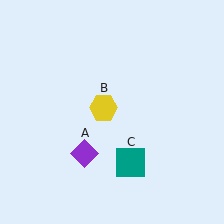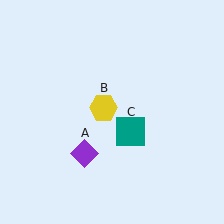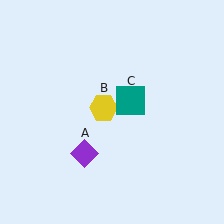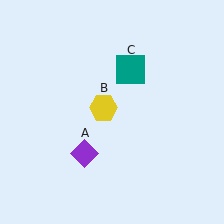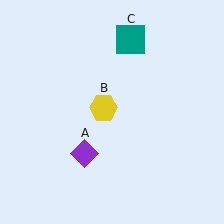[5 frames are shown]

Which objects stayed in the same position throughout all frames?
Purple diamond (object A) and yellow hexagon (object B) remained stationary.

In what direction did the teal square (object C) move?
The teal square (object C) moved up.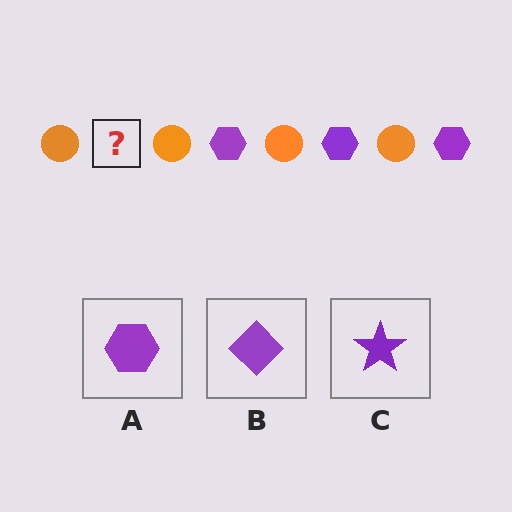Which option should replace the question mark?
Option A.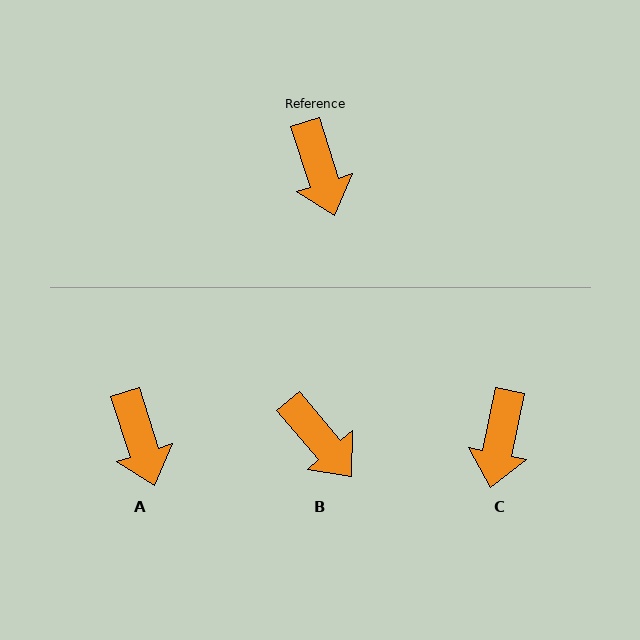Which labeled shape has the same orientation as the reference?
A.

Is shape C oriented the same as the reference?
No, it is off by about 29 degrees.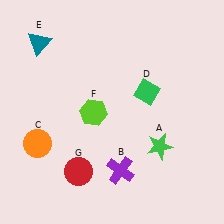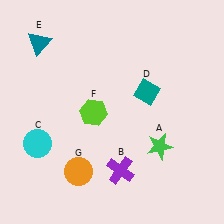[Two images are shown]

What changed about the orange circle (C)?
In Image 1, C is orange. In Image 2, it changed to cyan.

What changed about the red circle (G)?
In Image 1, G is red. In Image 2, it changed to orange.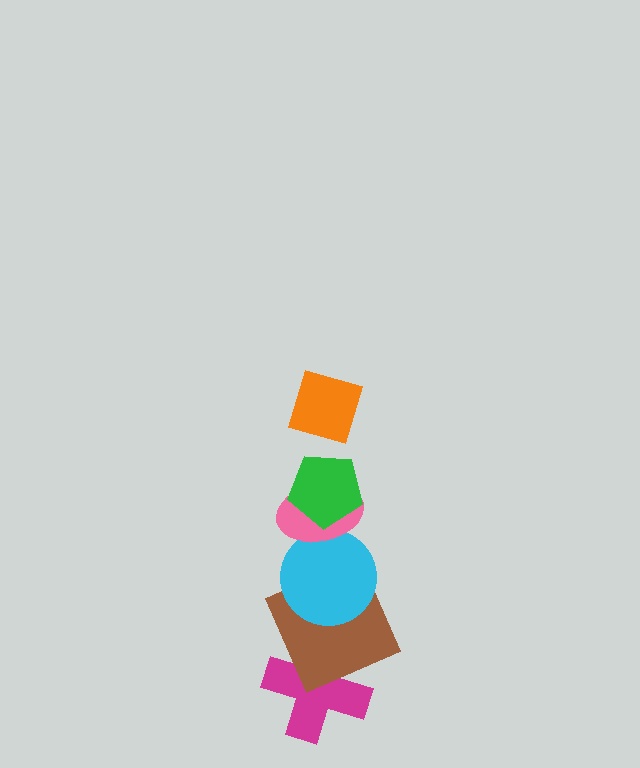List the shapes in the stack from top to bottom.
From top to bottom: the orange diamond, the green pentagon, the pink ellipse, the cyan circle, the brown square, the magenta cross.